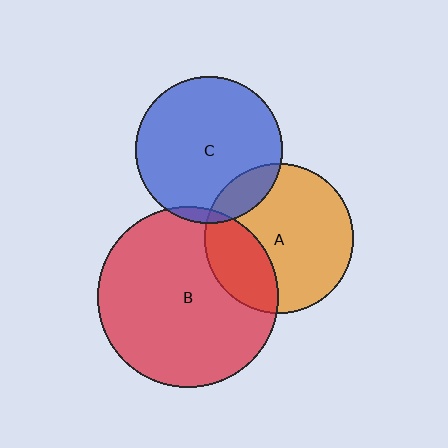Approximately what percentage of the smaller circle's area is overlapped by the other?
Approximately 5%.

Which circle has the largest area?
Circle B (red).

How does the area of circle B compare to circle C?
Approximately 1.5 times.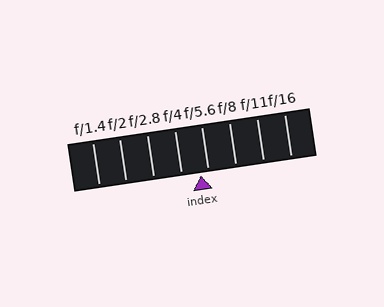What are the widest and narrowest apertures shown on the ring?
The widest aperture shown is f/1.4 and the narrowest is f/16.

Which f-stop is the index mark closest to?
The index mark is closest to f/5.6.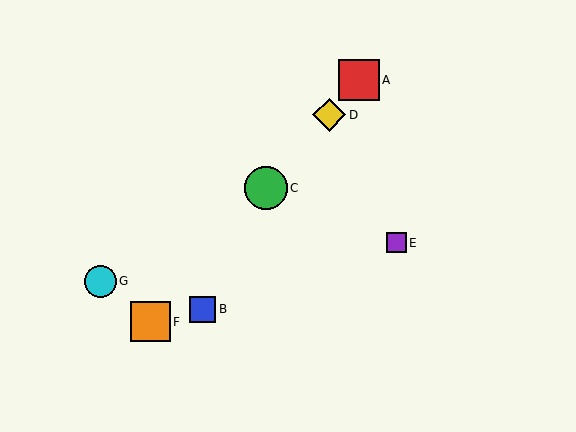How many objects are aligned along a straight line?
4 objects (A, C, D, F) are aligned along a straight line.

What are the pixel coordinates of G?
Object G is at (101, 281).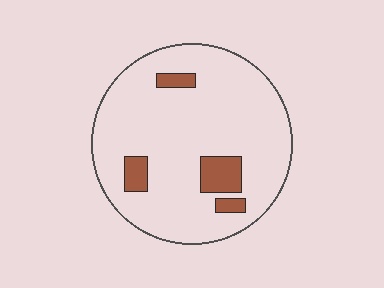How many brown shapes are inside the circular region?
4.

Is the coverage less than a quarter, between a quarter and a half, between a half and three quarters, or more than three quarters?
Less than a quarter.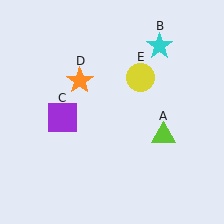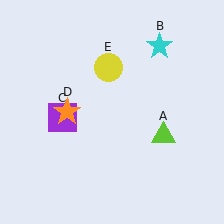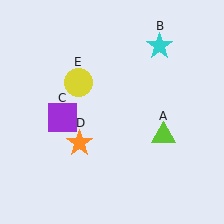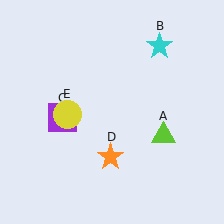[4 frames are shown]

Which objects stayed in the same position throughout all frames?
Lime triangle (object A) and cyan star (object B) and purple square (object C) remained stationary.